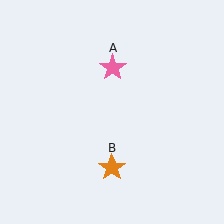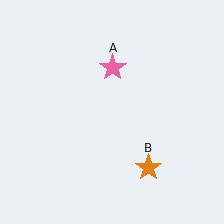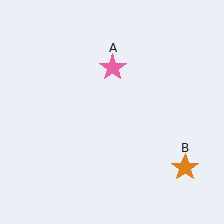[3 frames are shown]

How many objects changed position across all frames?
1 object changed position: orange star (object B).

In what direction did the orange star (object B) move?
The orange star (object B) moved right.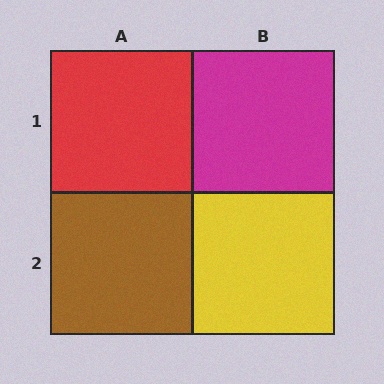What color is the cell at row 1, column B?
Magenta.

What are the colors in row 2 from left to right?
Brown, yellow.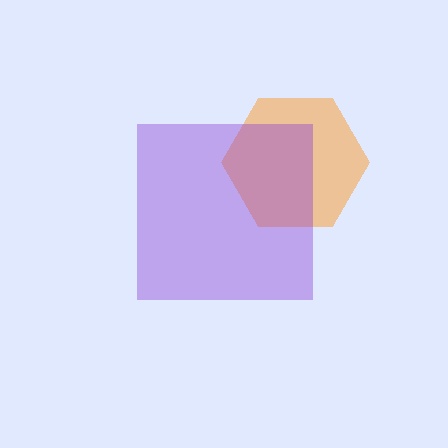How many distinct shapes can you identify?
There are 2 distinct shapes: an orange hexagon, a purple square.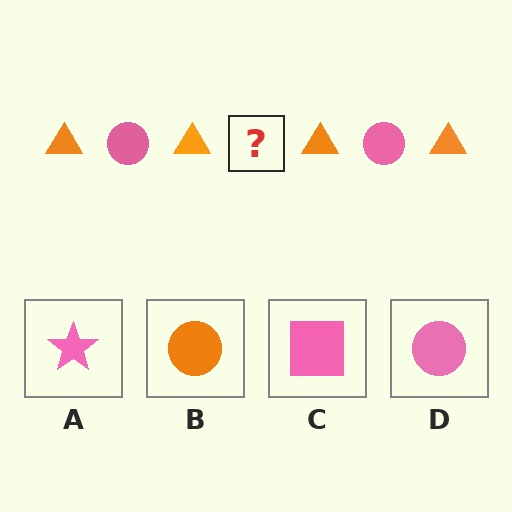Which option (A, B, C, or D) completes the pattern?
D.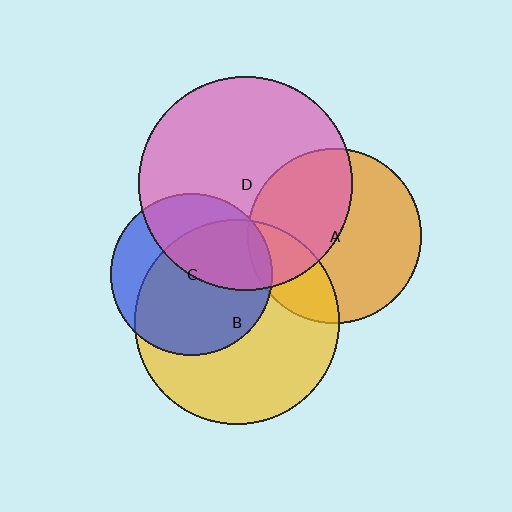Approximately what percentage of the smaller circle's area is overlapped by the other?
Approximately 70%.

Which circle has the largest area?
Circle D (pink).